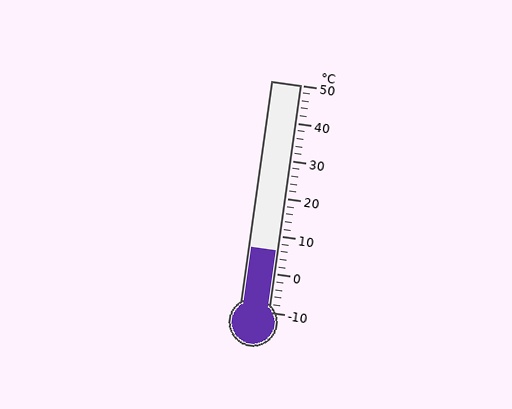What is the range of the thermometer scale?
The thermometer scale ranges from -10°C to 50°C.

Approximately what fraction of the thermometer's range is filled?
The thermometer is filled to approximately 25% of its range.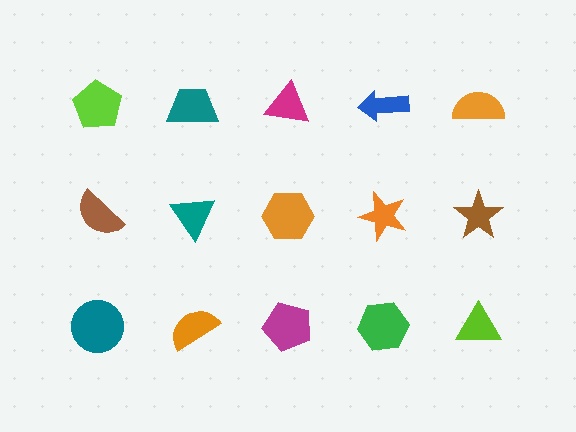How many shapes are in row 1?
5 shapes.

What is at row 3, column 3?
A magenta pentagon.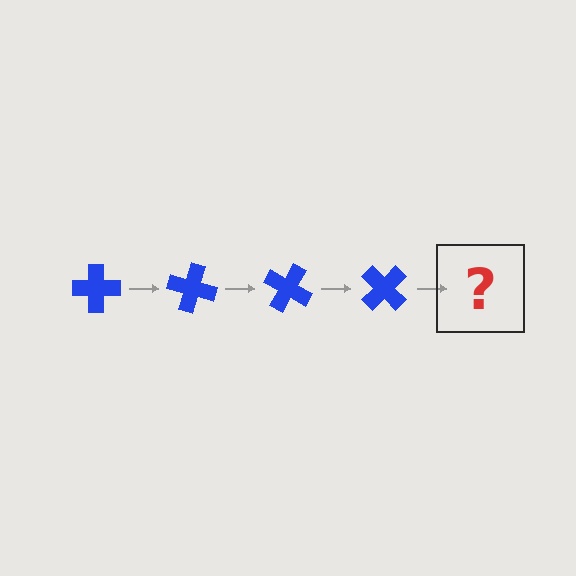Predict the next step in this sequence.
The next step is a blue cross rotated 60 degrees.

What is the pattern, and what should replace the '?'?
The pattern is that the cross rotates 15 degrees each step. The '?' should be a blue cross rotated 60 degrees.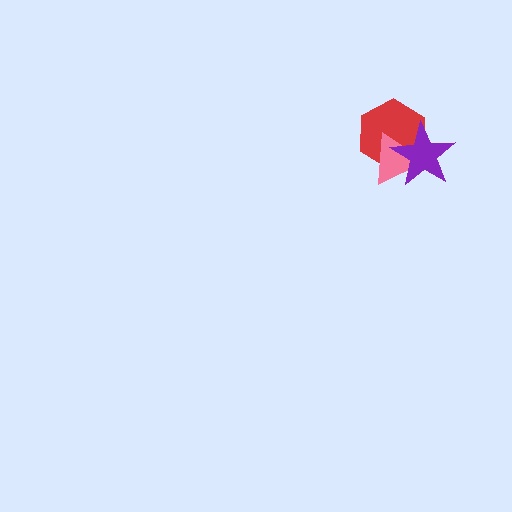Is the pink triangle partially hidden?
Yes, it is partially covered by another shape.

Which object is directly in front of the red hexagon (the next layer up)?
The pink triangle is directly in front of the red hexagon.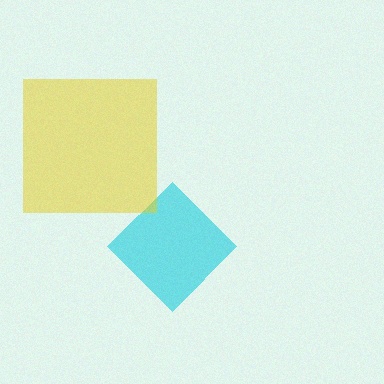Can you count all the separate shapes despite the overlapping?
Yes, there are 2 separate shapes.